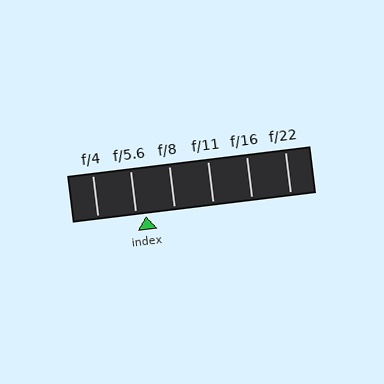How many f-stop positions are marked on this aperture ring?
There are 6 f-stop positions marked.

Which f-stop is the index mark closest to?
The index mark is closest to f/5.6.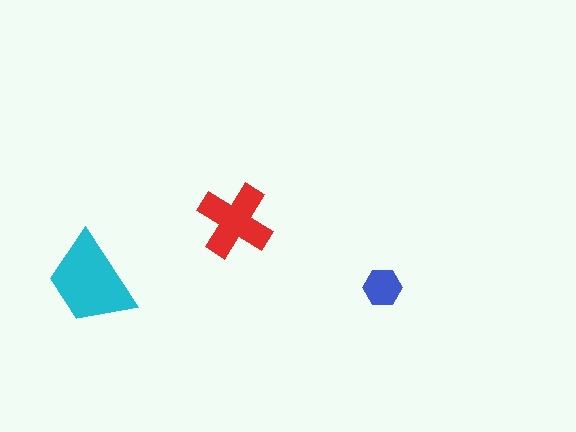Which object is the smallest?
The blue hexagon.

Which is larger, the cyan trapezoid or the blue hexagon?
The cyan trapezoid.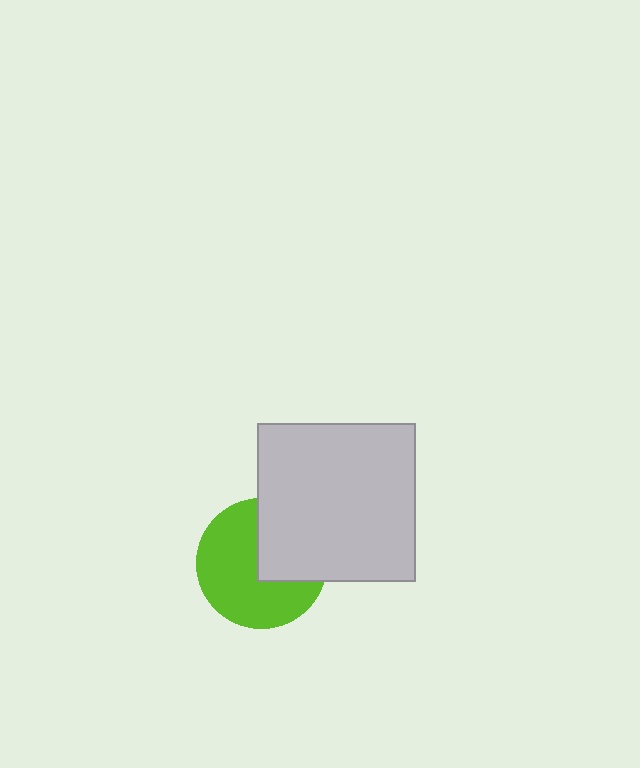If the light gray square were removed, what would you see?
You would see the complete lime circle.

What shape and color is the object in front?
The object in front is a light gray square.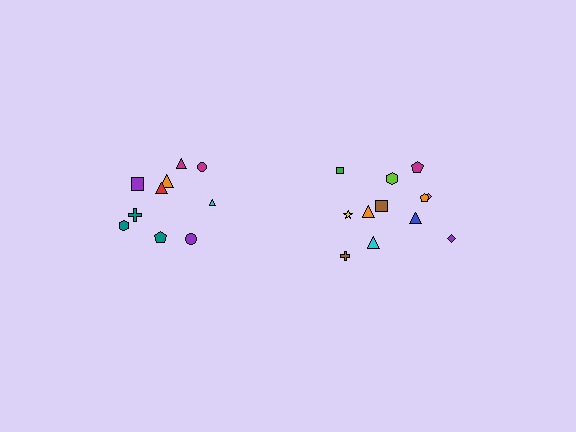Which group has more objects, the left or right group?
The right group.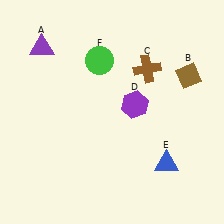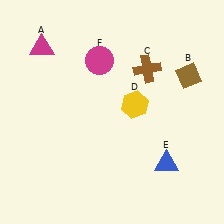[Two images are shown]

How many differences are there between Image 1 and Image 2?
There are 3 differences between the two images.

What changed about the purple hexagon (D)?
In Image 1, D is purple. In Image 2, it changed to yellow.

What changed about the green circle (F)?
In Image 1, F is green. In Image 2, it changed to magenta.